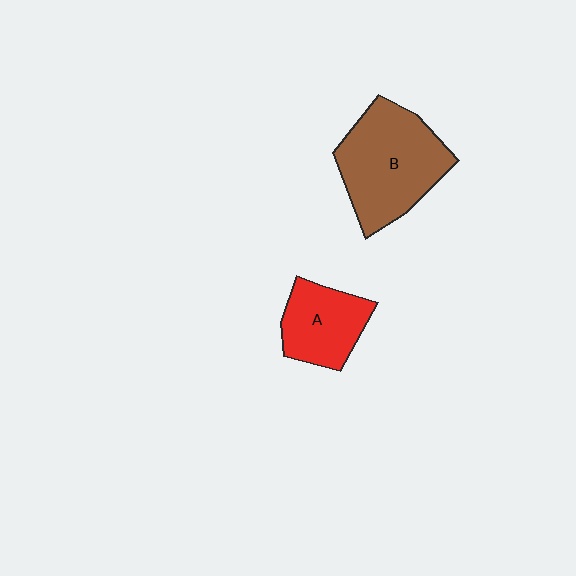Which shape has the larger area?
Shape B (brown).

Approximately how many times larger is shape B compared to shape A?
Approximately 1.7 times.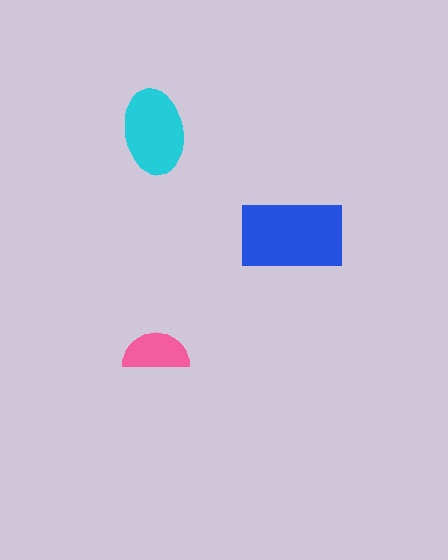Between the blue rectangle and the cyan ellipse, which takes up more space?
The blue rectangle.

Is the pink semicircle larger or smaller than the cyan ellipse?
Smaller.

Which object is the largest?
The blue rectangle.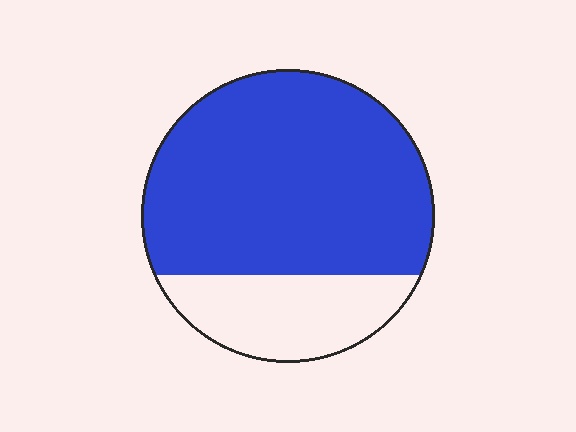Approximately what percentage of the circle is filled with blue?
Approximately 75%.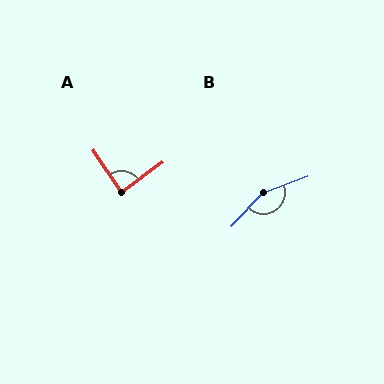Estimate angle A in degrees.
Approximately 87 degrees.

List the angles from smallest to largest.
A (87°), B (153°).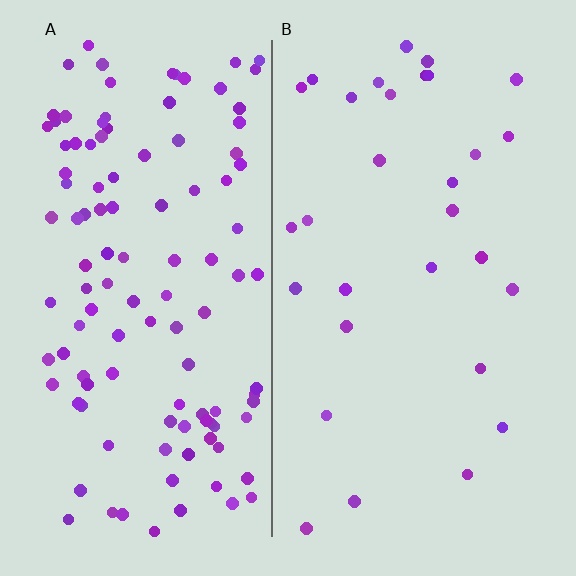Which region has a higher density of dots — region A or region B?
A (the left).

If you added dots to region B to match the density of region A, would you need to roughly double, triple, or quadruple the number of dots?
Approximately quadruple.